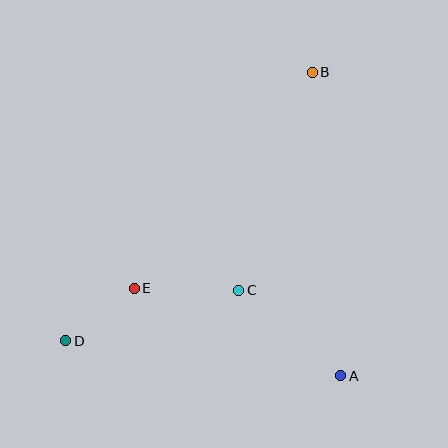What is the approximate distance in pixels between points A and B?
The distance between A and B is approximately 305 pixels.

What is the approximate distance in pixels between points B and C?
The distance between B and C is approximately 230 pixels.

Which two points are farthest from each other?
Points B and D are farthest from each other.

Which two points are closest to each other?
Points D and E are closest to each other.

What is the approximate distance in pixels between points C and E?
The distance between C and E is approximately 105 pixels.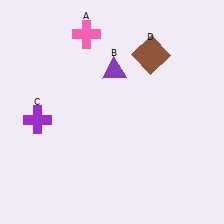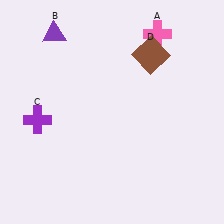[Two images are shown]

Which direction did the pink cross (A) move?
The pink cross (A) moved right.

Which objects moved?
The objects that moved are: the pink cross (A), the purple triangle (B).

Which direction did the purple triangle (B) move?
The purple triangle (B) moved left.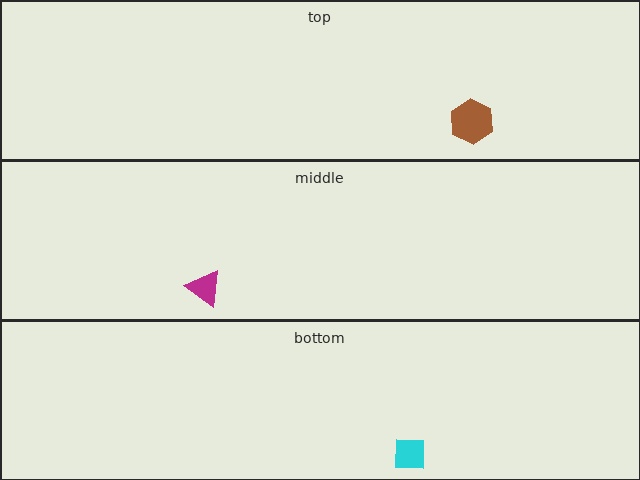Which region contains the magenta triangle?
The middle region.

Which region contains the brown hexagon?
The top region.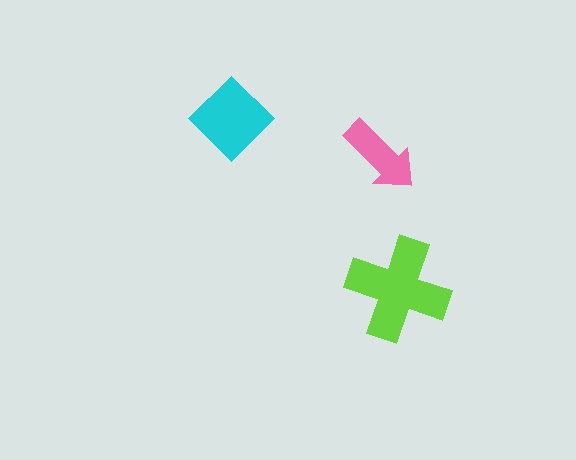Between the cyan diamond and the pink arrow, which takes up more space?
The cyan diamond.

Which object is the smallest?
The pink arrow.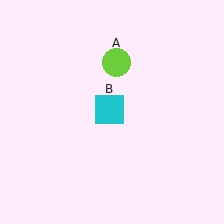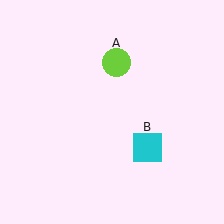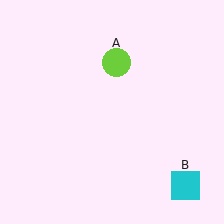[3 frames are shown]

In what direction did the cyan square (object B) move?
The cyan square (object B) moved down and to the right.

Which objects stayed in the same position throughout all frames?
Lime circle (object A) remained stationary.